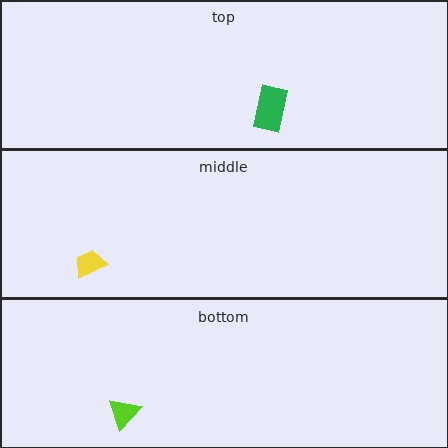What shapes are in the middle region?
The yellow trapezoid.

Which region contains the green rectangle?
The top region.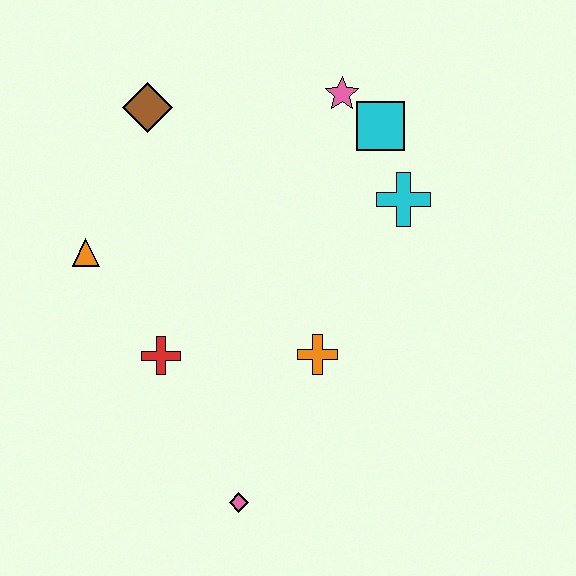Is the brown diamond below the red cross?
No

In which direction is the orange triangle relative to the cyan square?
The orange triangle is to the left of the cyan square.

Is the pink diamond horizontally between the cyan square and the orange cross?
No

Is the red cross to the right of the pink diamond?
No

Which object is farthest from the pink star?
The pink diamond is farthest from the pink star.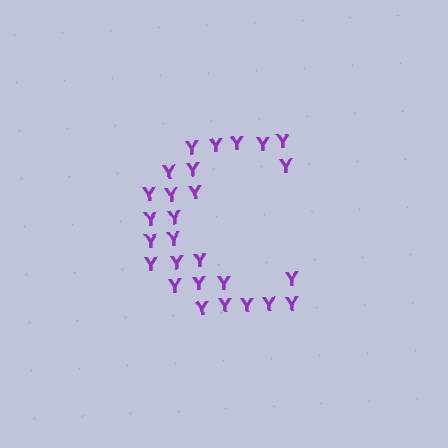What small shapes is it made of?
It is made of small letter Y's.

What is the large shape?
The large shape is the letter C.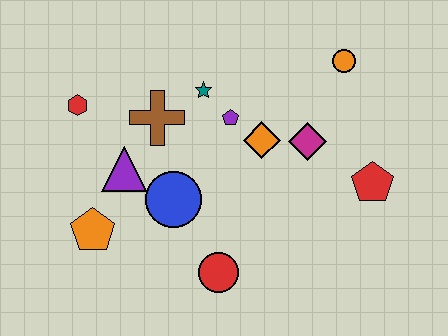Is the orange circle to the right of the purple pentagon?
Yes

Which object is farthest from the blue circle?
The orange circle is farthest from the blue circle.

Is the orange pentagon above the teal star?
No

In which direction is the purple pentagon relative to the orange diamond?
The purple pentagon is to the left of the orange diamond.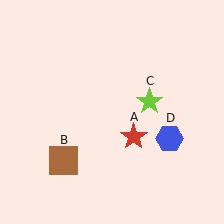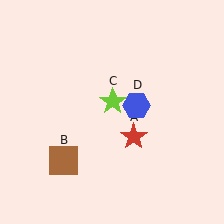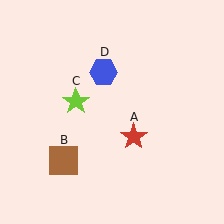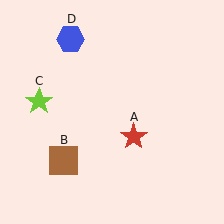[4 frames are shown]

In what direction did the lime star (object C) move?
The lime star (object C) moved left.